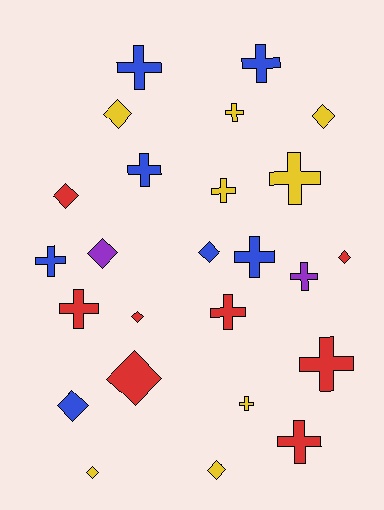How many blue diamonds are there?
There are 2 blue diamonds.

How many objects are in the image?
There are 25 objects.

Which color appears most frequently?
Red, with 8 objects.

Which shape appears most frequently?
Cross, with 14 objects.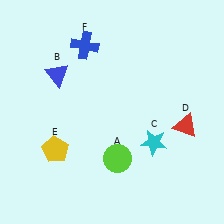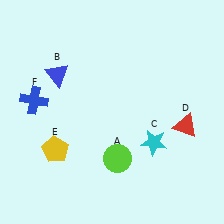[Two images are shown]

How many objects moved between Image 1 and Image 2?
1 object moved between the two images.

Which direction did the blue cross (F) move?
The blue cross (F) moved down.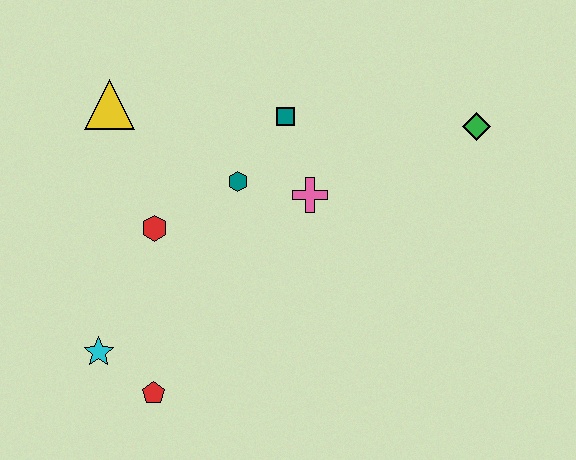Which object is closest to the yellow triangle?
The red hexagon is closest to the yellow triangle.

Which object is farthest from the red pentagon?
The green diamond is farthest from the red pentagon.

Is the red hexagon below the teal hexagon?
Yes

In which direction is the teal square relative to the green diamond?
The teal square is to the left of the green diamond.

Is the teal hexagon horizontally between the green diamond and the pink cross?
No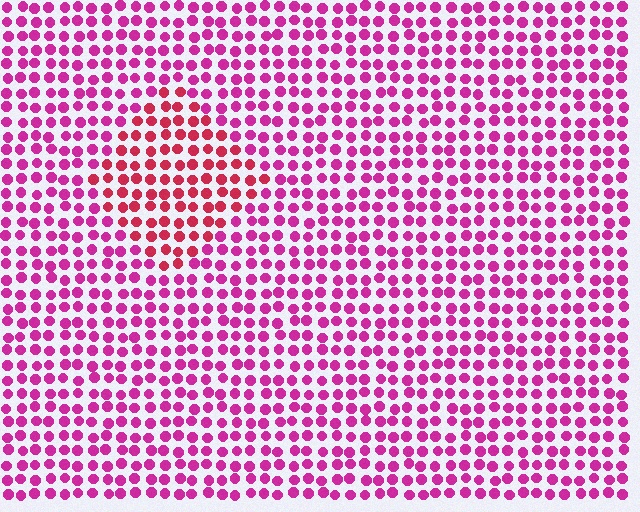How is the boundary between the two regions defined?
The boundary is defined purely by a slight shift in hue (about 30 degrees). Spacing, size, and orientation are identical on both sides.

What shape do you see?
I see a diamond.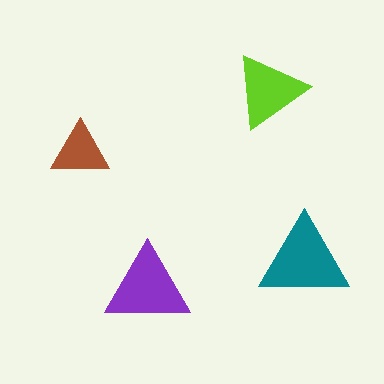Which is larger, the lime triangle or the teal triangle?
The teal one.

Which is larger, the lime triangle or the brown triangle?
The lime one.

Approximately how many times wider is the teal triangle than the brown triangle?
About 1.5 times wider.